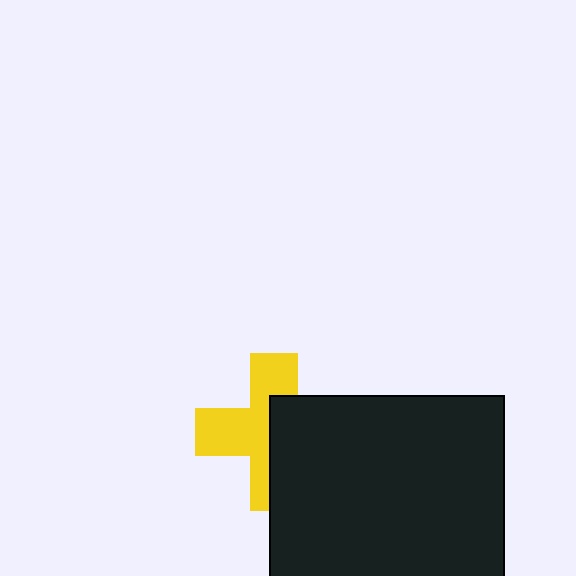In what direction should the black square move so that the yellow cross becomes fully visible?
The black square should move right. That is the shortest direction to clear the overlap and leave the yellow cross fully visible.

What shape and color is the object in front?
The object in front is a black square.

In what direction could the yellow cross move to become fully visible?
The yellow cross could move left. That would shift it out from behind the black square entirely.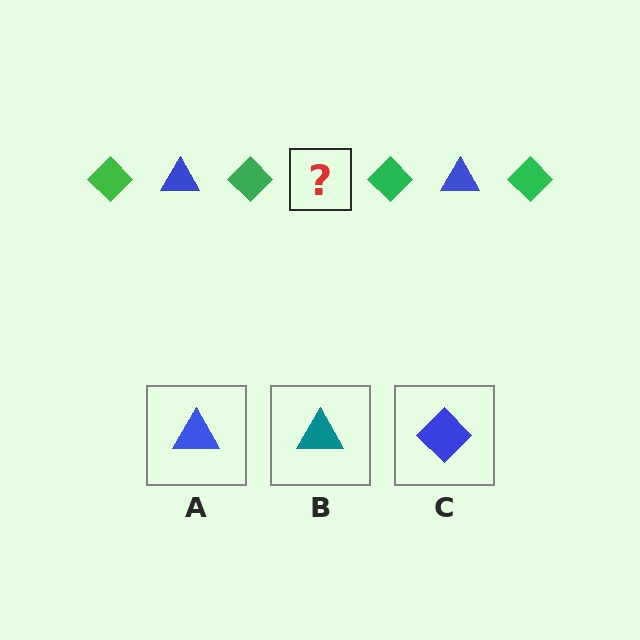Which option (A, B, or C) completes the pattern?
A.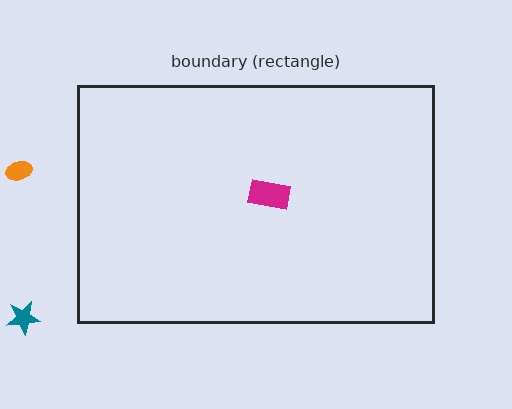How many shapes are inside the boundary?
1 inside, 2 outside.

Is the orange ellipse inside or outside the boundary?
Outside.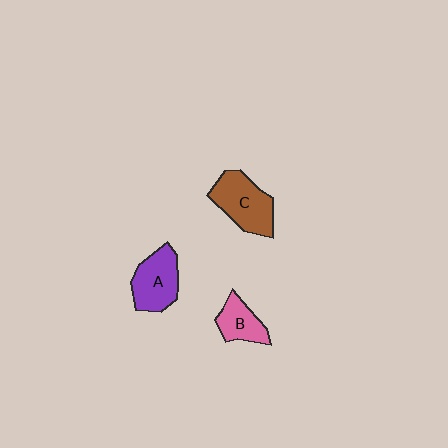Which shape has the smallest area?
Shape B (pink).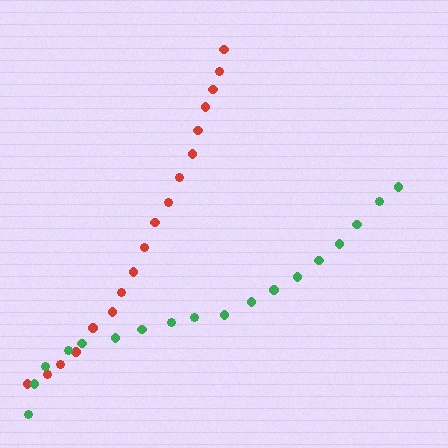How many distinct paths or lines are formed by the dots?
There are 2 distinct paths.